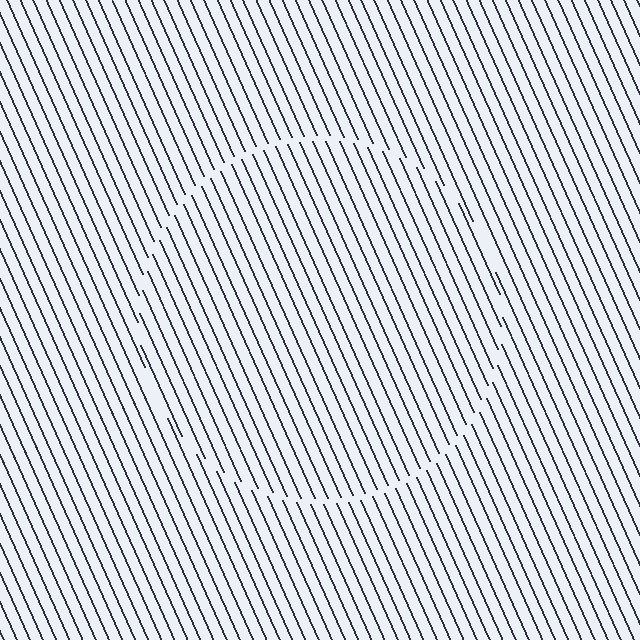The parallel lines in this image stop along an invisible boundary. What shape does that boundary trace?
An illusory circle. The interior of the shape contains the same grating, shifted by half a period — the contour is defined by the phase discontinuity where line-ends from the inner and outer gratings abut.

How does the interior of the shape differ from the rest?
The interior of the shape contains the same grating, shifted by half a period — the contour is defined by the phase discontinuity where line-ends from the inner and outer gratings abut.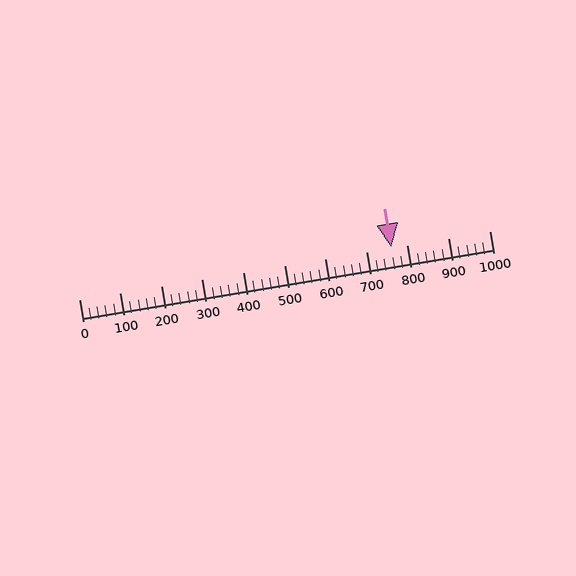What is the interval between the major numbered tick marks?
The major tick marks are spaced 100 units apart.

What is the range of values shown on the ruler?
The ruler shows values from 0 to 1000.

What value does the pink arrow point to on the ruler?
The pink arrow points to approximately 760.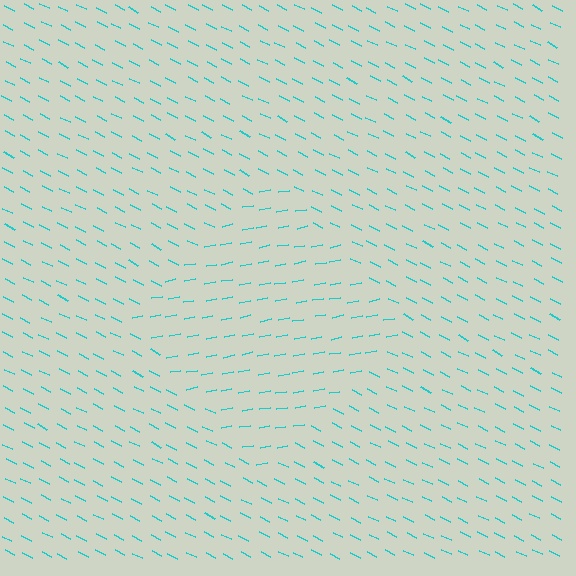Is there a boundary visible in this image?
Yes, there is a texture boundary formed by a change in line orientation.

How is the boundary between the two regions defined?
The boundary is defined purely by a change in line orientation (approximately 37 degrees difference). All lines are the same color and thickness.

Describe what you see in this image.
The image is filled with small cyan line segments. A diamond region in the image has lines oriented differently from the surrounding lines, creating a visible texture boundary.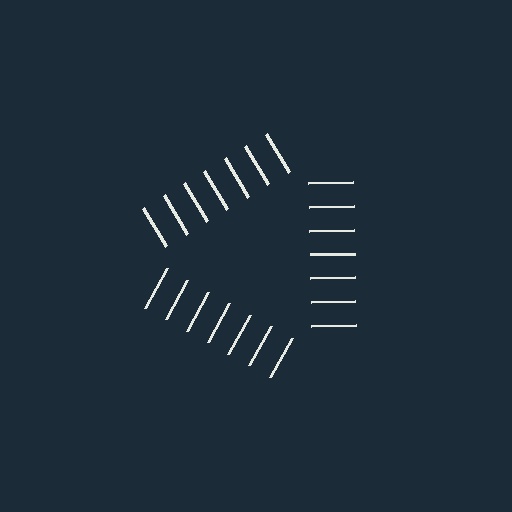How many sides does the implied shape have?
3 sides — the line-ends trace a triangle.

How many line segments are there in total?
21 — 7 along each of the 3 edges.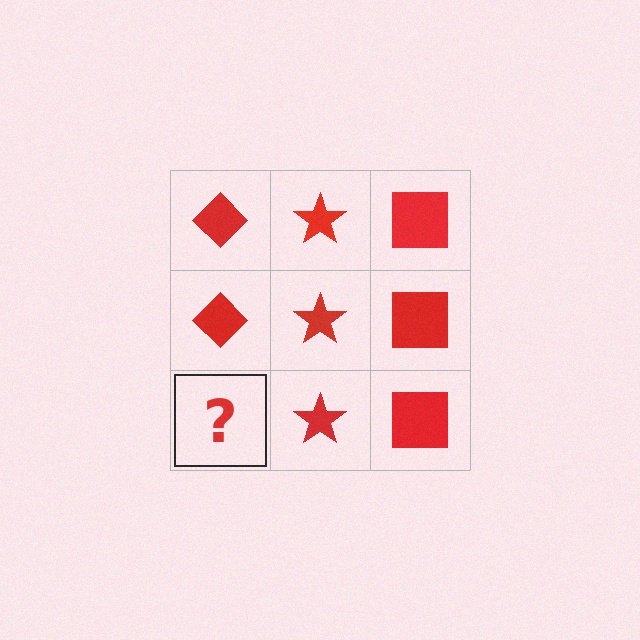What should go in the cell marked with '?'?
The missing cell should contain a red diamond.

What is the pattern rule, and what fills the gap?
The rule is that each column has a consistent shape. The gap should be filled with a red diamond.